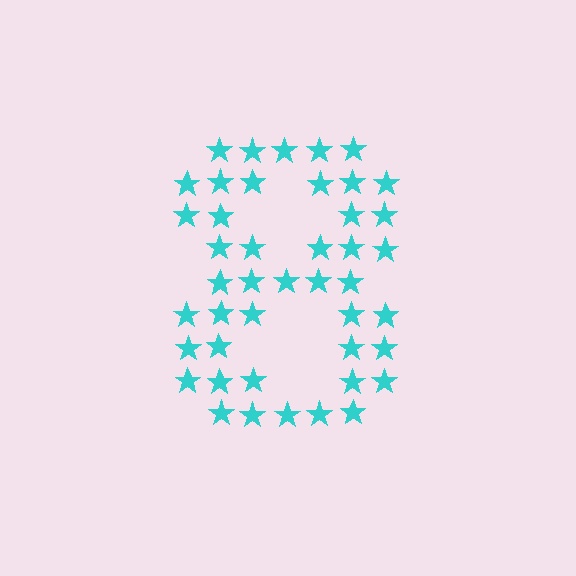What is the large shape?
The large shape is the digit 8.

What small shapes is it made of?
It is made of small stars.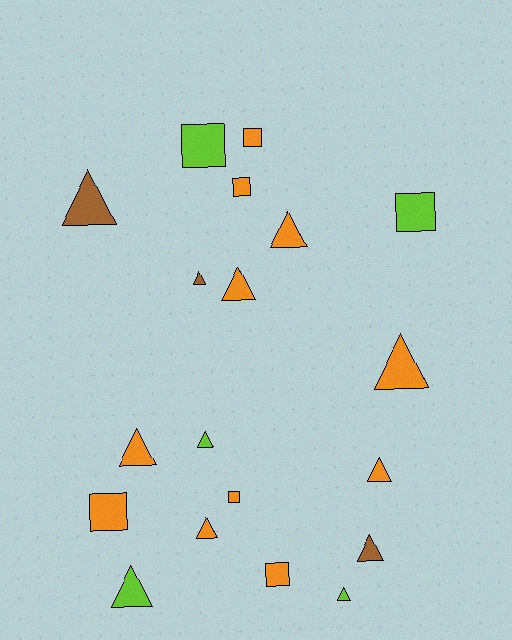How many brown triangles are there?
There are 3 brown triangles.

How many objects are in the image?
There are 19 objects.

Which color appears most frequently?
Orange, with 11 objects.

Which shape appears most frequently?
Triangle, with 12 objects.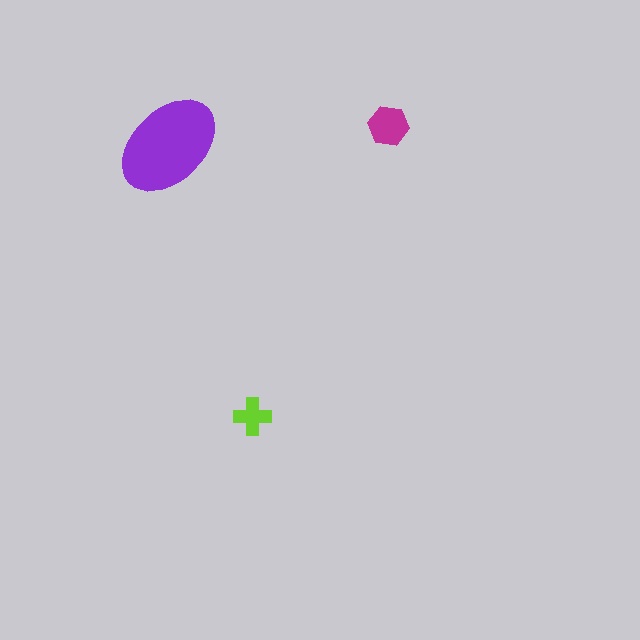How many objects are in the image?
There are 3 objects in the image.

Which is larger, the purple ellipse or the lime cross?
The purple ellipse.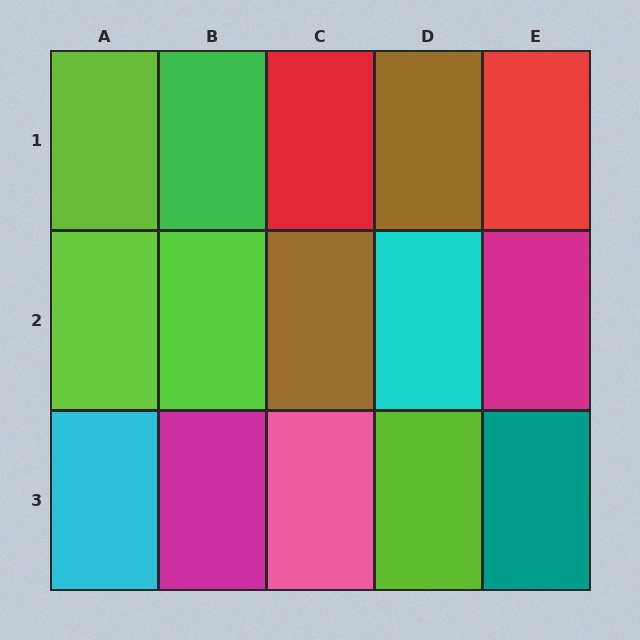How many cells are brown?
2 cells are brown.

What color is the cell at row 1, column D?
Brown.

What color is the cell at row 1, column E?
Red.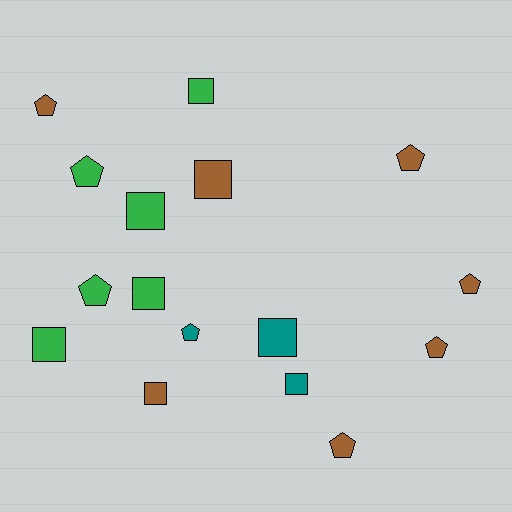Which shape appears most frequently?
Square, with 8 objects.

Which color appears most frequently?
Brown, with 7 objects.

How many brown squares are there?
There are 2 brown squares.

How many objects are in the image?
There are 16 objects.